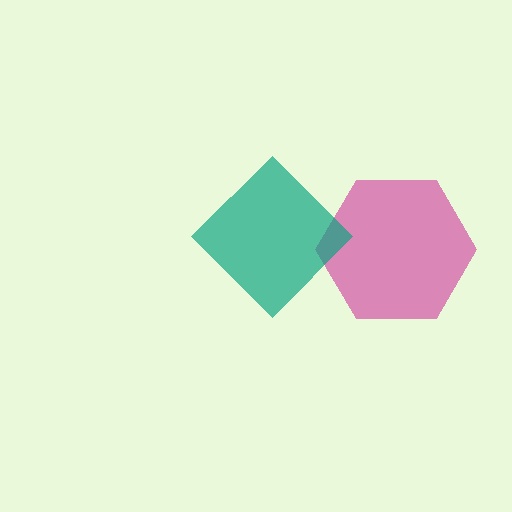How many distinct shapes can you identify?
There are 2 distinct shapes: a magenta hexagon, a teal diamond.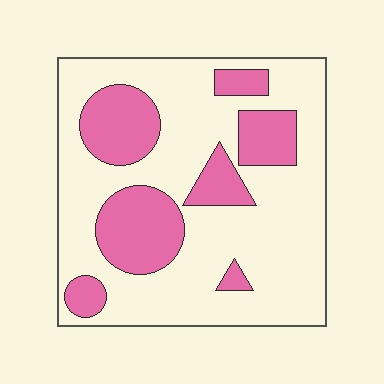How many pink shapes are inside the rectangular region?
7.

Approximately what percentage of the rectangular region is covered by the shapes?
Approximately 30%.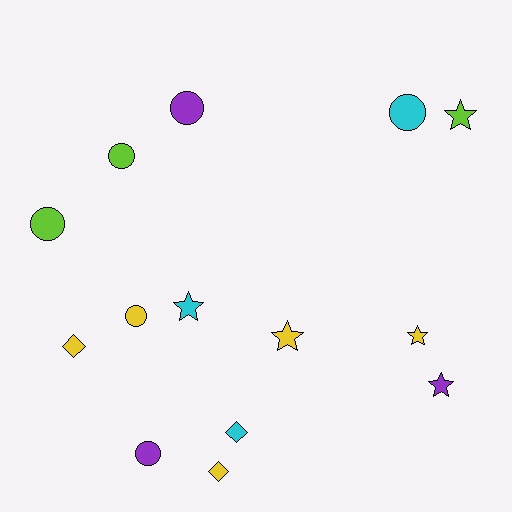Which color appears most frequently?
Yellow, with 5 objects.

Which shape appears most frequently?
Circle, with 6 objects.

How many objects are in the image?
There are 14 objects.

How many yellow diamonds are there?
There are 2 yellow diamonds.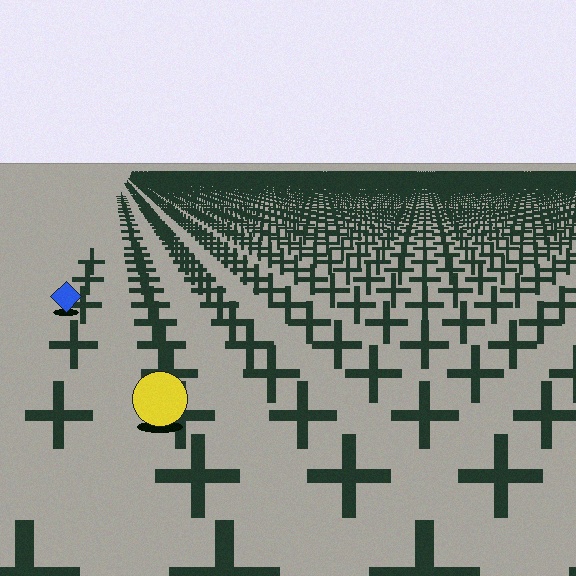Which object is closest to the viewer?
The yellow circle is closest. The texture marks near it are larger and more spread out.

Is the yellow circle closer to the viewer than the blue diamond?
Yes. The yellow circle is closer — you can tell from the texture gradient: the ground texture is coarser near it.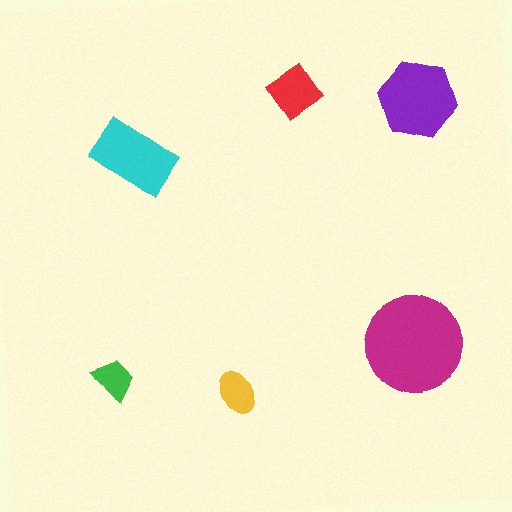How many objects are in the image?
There are 6 objects in the image.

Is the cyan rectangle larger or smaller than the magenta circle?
Smaller.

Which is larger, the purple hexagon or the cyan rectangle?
The purple hexagon.